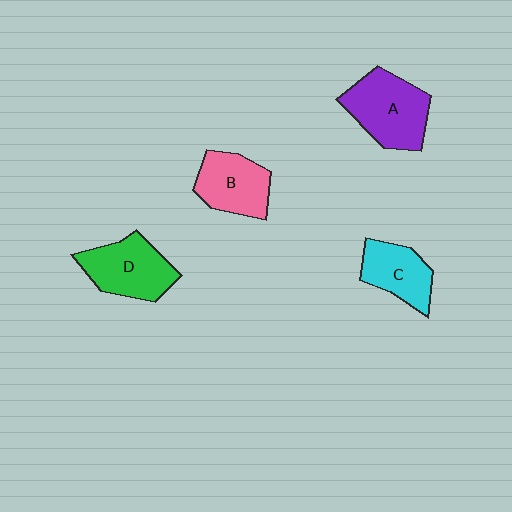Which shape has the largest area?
Shape A (purple).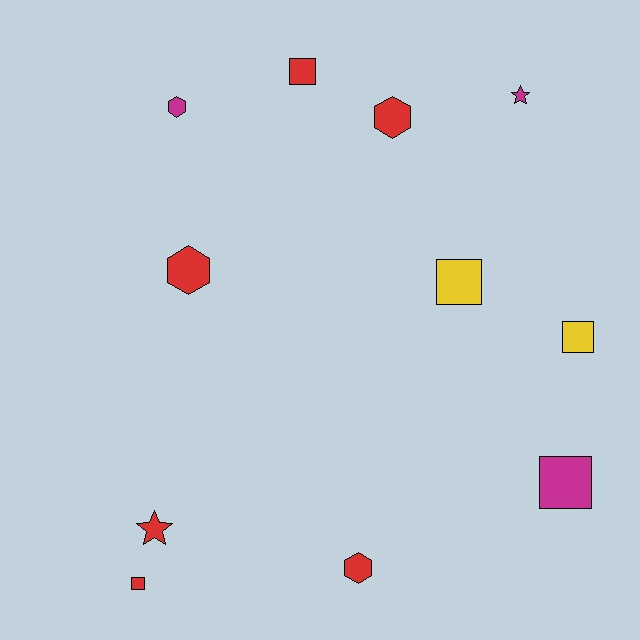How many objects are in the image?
There are 11 objects.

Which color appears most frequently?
Red, with 6 objects.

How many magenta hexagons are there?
There is 1 magenta hexagon.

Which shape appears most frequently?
Square, with 5 objects.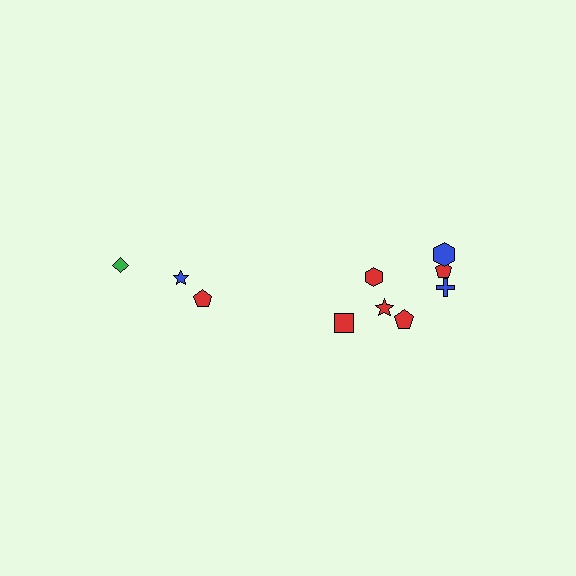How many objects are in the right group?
There are 7 objects.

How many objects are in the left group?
There are 3 objects.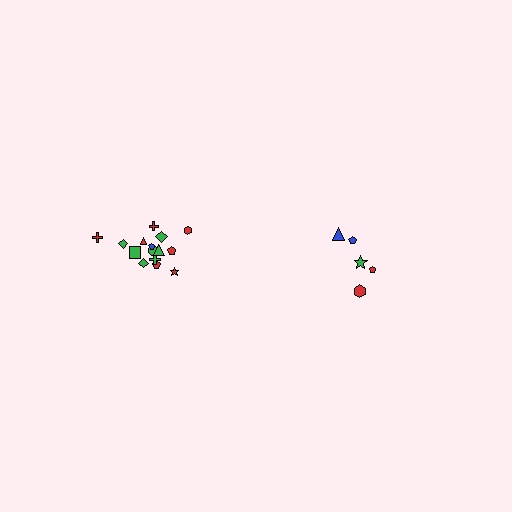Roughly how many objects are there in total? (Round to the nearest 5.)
Roughly 20 objects in total.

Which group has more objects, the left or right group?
The left group.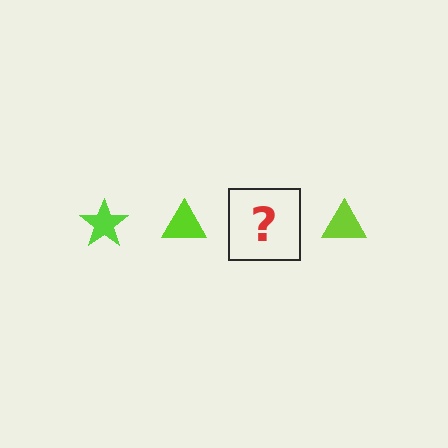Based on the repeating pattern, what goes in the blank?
The blank should be a lime star.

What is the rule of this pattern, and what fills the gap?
The rule is that the pattern cycles through star, triangle shapes in lime. The gap should be filled with a lime star.